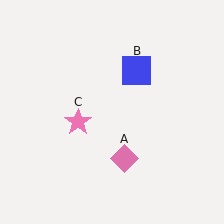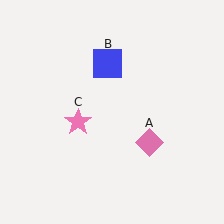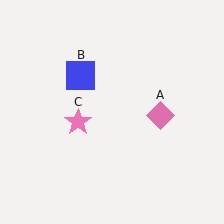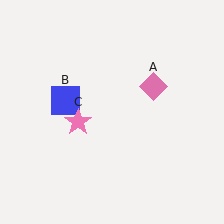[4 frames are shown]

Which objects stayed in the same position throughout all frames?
Pink star (object C) remained stationary.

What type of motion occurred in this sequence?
The pink diamond (object A), blue square (object B) rotated counterclockwise around the center of the scene.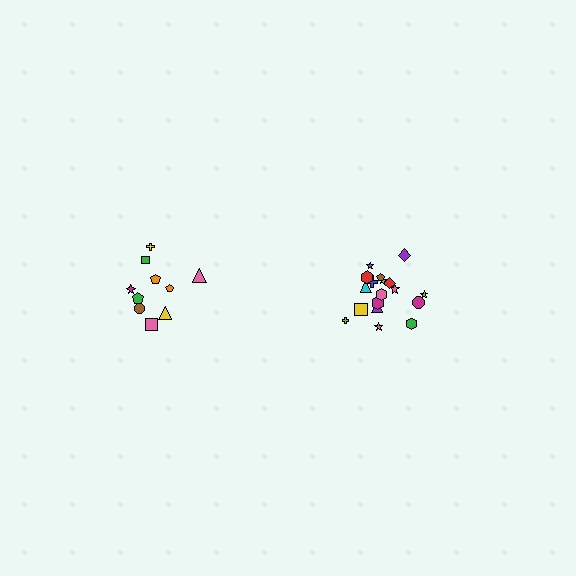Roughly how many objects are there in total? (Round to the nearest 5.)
Roughly 30 objects in total.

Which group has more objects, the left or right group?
The right group.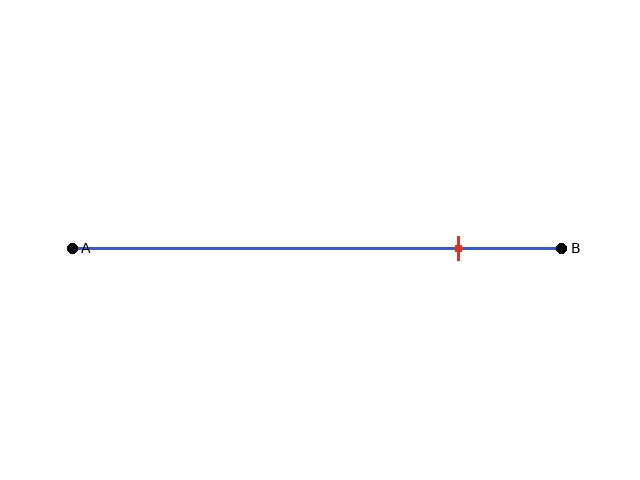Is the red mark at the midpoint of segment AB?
No, the mark is at about 80% from A, not at the 50% midpoint.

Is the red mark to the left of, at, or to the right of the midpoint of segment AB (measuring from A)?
The red mark is to the right of the midpoint of segment AB.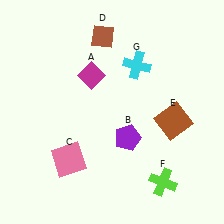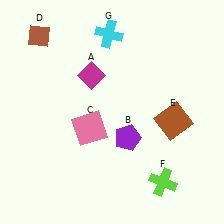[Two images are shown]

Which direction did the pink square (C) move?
The pink square (C) moved up.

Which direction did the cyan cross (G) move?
The cyan cross (G) moved up.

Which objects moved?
The objects that moved are: the pink square (C), the brown diamond (D), the cyan cross (G).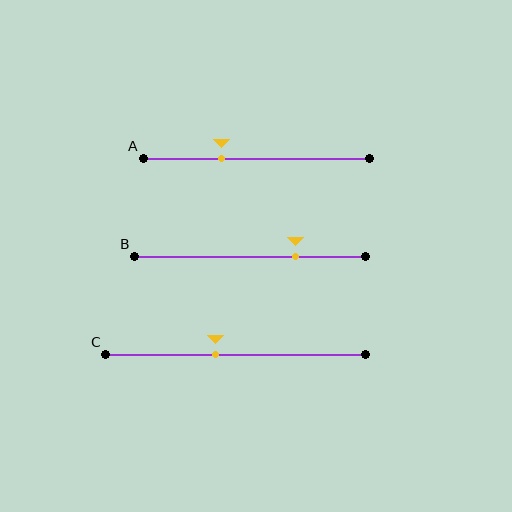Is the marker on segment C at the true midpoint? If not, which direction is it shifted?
No, the marker on segment C is shifted to the left by about 8% of the segment length.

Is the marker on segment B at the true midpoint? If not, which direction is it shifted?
No, the marker on segment B is shifted to the right by about 19% of the segment length.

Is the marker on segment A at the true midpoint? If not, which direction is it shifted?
No, the marker on segment A is shifted to the left by about 15% of the segment length.